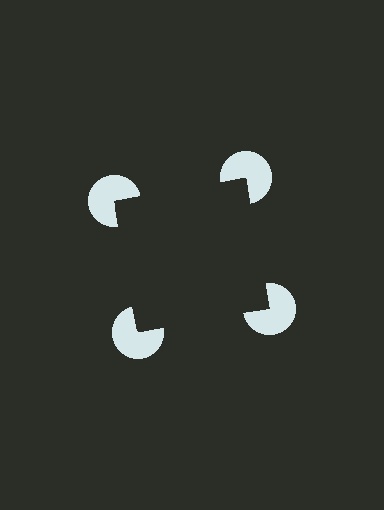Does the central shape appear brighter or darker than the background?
It typically appears slightly darker than the background, even though no actual brightness change is drawn.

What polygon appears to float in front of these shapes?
An illusory square — its edges are inferred from the aligned wedge cuts in the pac-man discs, not physically drawn.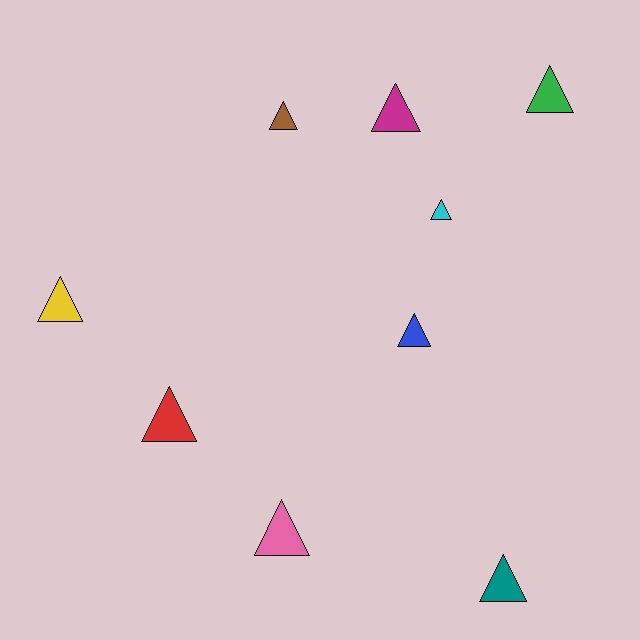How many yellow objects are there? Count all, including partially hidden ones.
There is 1 yellow object.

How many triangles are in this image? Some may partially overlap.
There are 9 triangles.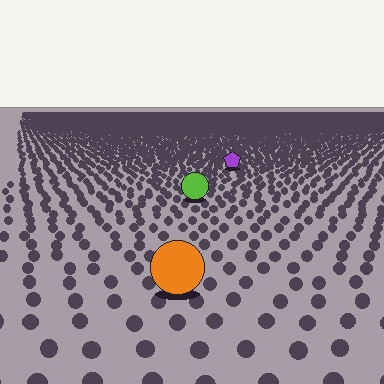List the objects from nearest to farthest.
From nearest to farthest: the orange circle, the lime circle, the purple pentagon.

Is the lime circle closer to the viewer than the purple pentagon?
Yes. The lime circle is closer — you can tell from the texture gradient: the ground texture is coarser near it.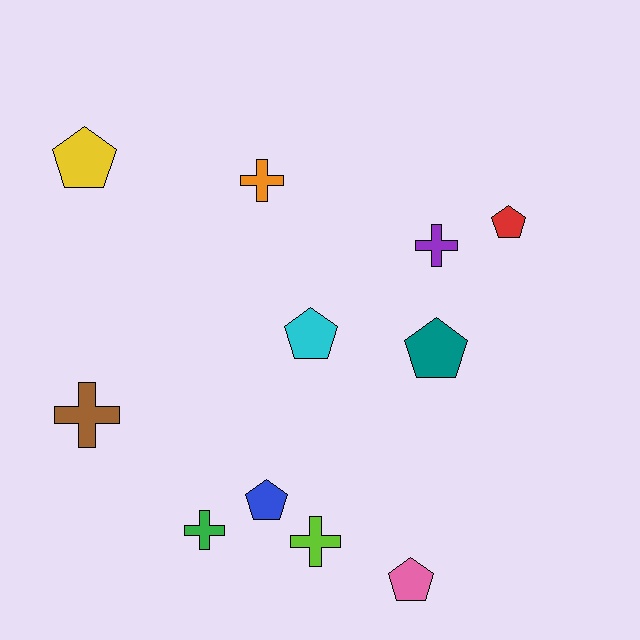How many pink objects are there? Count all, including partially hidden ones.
There is 1 pink object.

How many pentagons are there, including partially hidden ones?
There are 6 pentagons.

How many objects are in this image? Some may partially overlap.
There are 11 objects.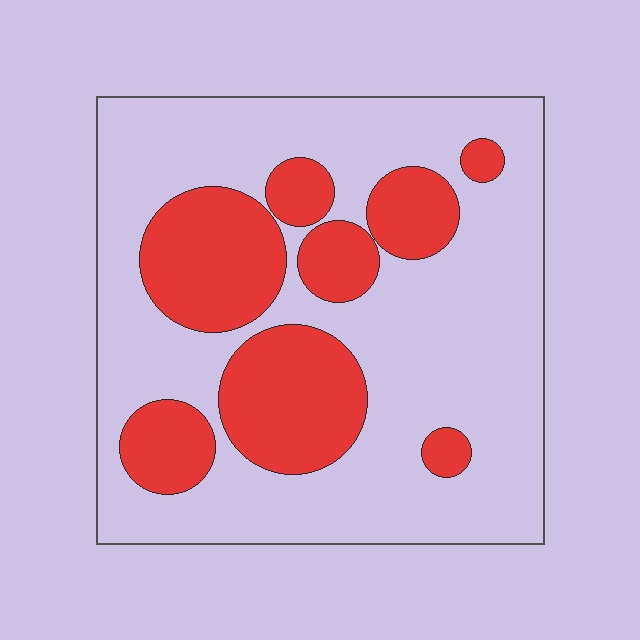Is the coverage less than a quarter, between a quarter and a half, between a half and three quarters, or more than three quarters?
Between a quarter and a half.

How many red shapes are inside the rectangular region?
8.